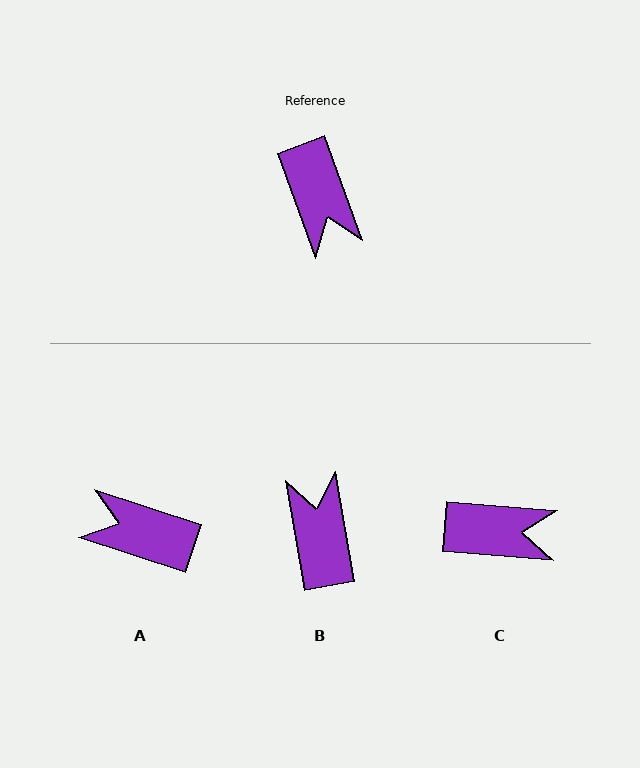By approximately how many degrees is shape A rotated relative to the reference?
Approximately 128 degrees clockwise.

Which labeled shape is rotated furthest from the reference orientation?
B, about 170 degrees away.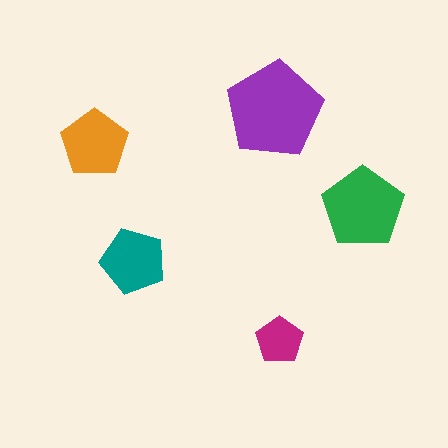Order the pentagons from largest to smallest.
the purple one, the green one, the orange one, the teal one, the magenta one.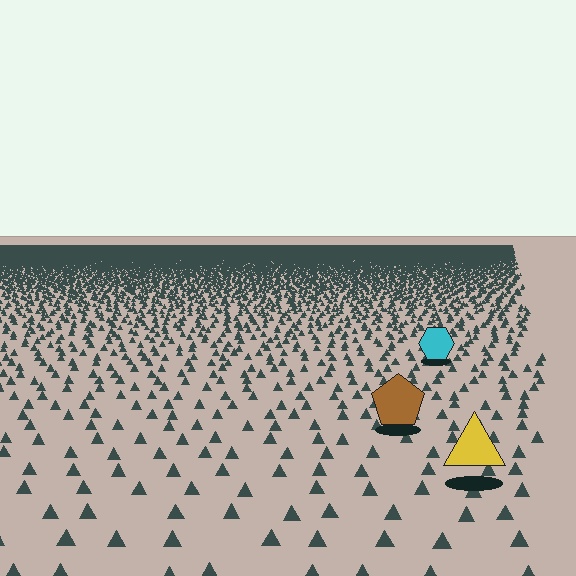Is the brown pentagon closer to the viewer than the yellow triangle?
No. The yellow triangle is closer — you can tell from the texture gradient: the ground texture is coarser near it.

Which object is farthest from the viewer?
The cyan hexagon is farthest from the viewer. It appears smaller and the ground texture around it is denser.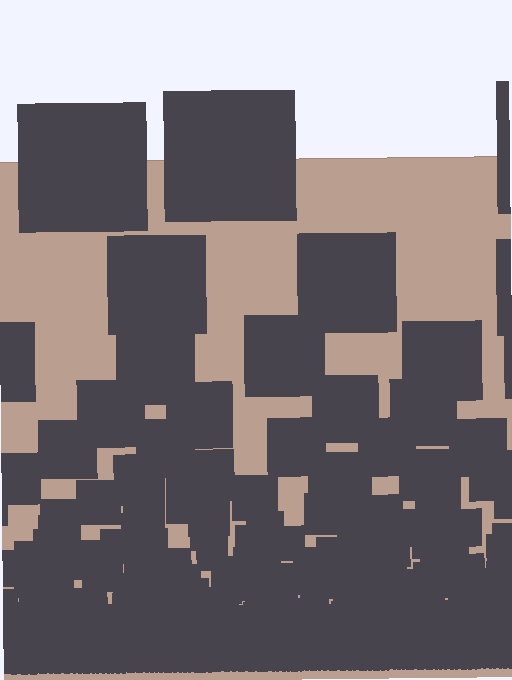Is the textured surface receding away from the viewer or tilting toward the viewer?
The surface appears to tilt toward the viewer. Texture elements get larger and sparser toward the top.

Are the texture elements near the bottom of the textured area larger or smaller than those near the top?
Smaller. The gradient is inverted — elements near the bottom are smaller and denser.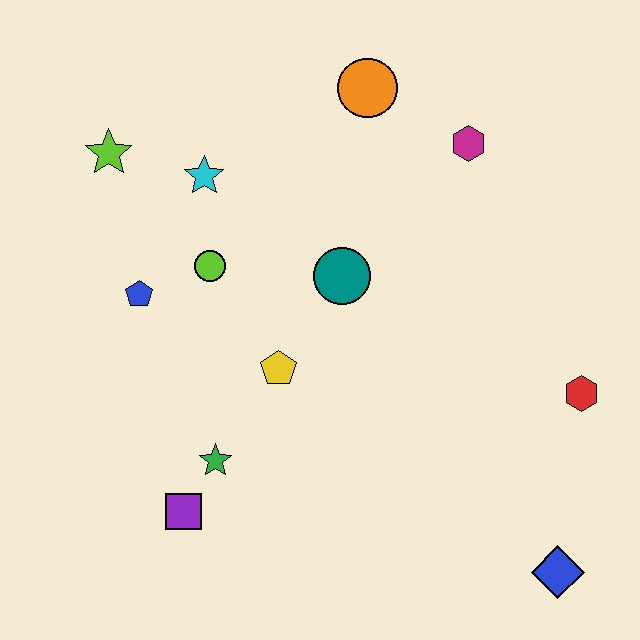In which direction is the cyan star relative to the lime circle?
The cyan star is above the lime circle.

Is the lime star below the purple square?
No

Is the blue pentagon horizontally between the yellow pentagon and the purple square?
No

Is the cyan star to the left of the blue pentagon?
No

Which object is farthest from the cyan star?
The blue diamond is farthest from the cyan star.